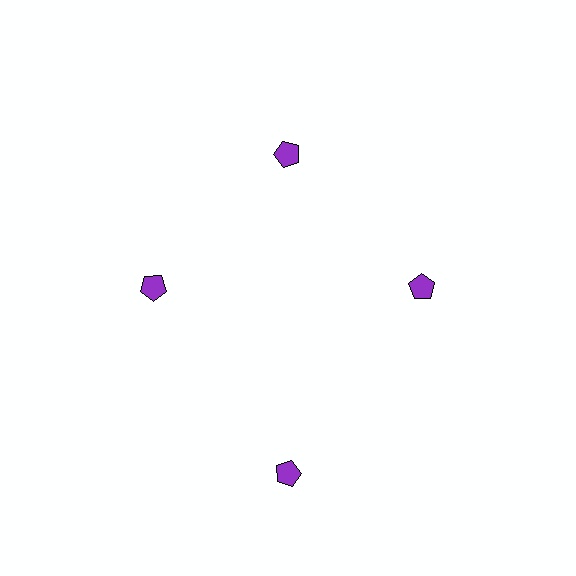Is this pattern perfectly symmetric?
No. The 4 purple pentagons are arranged in a ring, but one element near the 6 o'clock position is pushed outward from the center, breaking the 4-fold rotational symmetry.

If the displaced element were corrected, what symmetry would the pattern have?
It would have 4-fold rotational symmetry — the pattern would map onto itself every 90 degrees.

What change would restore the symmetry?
The symmetry would be restored by moving it inward, back onto the ring so that all 4 pentagons sit at equal angles and equal distance from the center.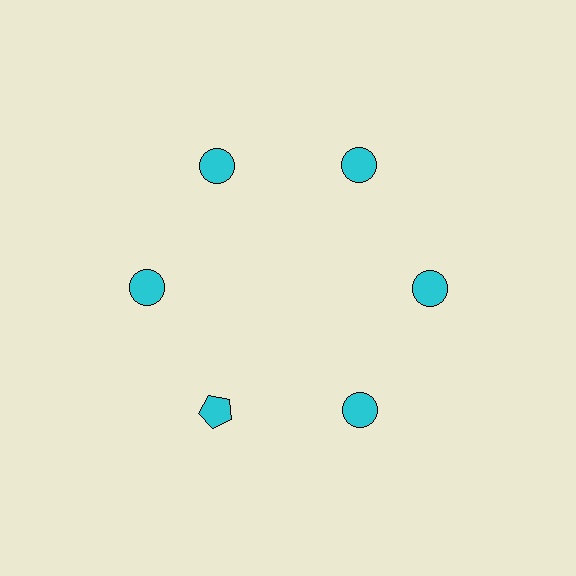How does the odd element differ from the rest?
It has a different shape: pentagon instead of circle.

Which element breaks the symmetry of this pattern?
The cyan pentagon at roughly the 7 o'clock position breaks the symmetry. All other shapes are cyan circles.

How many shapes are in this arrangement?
There are 6 shapes arranged in a ring pattern.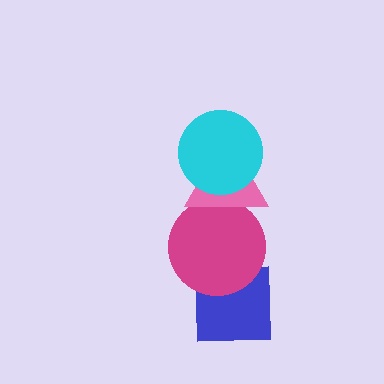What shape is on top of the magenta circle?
The pink triangle is on top of the magenta circle.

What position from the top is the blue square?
The blue square is 4th from the top.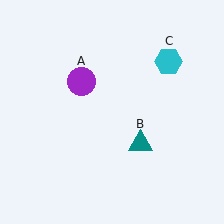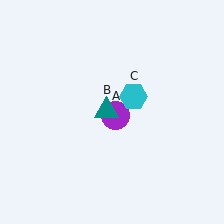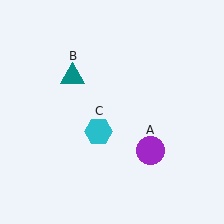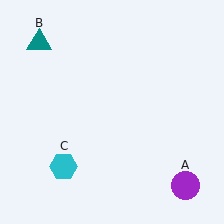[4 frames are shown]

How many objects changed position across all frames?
3 objects changed position: purple circle (object A), teal triangle (object B), cyan hexagon (object C).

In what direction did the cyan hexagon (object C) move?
The cyan hexagon (object C) moved down and to the left.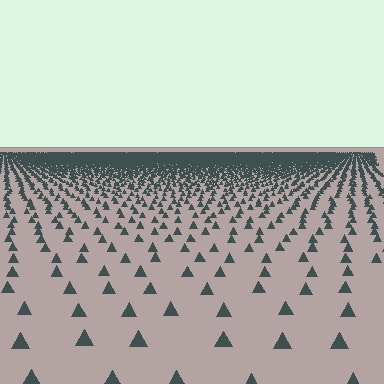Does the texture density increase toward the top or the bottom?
Density increases toward the top.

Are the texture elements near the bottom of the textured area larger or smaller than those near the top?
Larger. Near the bottom, elements are closer to the viewer and appear at a bigger on-screen size.